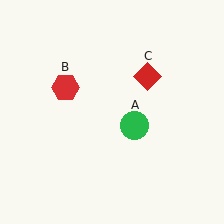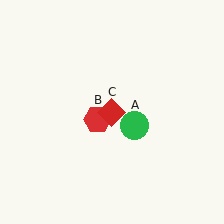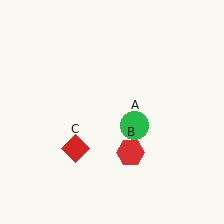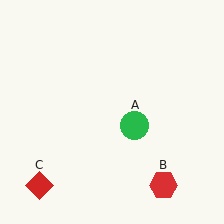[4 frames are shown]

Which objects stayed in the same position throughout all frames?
Green circle (object A) remained stationary.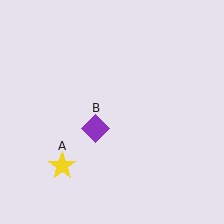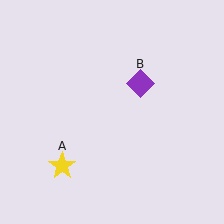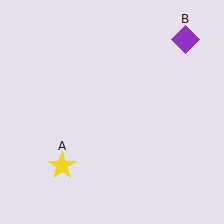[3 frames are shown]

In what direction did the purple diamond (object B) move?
The purple diamond (object B) moved up and to the right.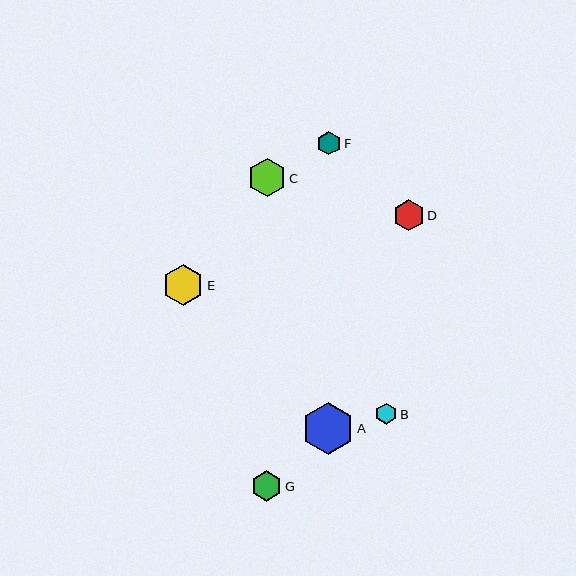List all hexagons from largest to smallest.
From largest to smallest: A, E, C, D, G, F, B.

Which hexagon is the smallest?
Hexagon B is the smallest with a size of approximately 21 pixels.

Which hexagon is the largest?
Hexagon A is the largest with a size of approximately 52 pixels.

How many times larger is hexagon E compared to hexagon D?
Hexagon E is approximately 1.3 times the size of hexagon D.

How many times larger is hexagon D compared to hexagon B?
Hexagon D is approximately 1.5 times the size of hexagon B.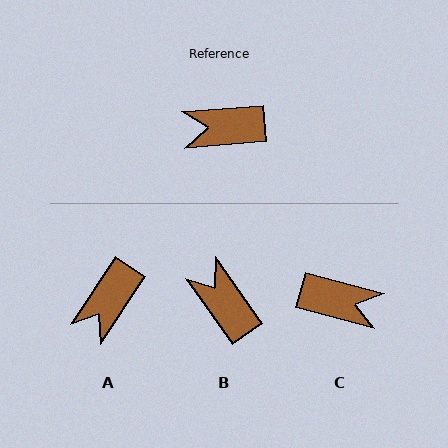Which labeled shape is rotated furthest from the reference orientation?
C, about 160 degrees away.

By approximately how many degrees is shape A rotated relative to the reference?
Approximately 52 degrees counter-clockwise.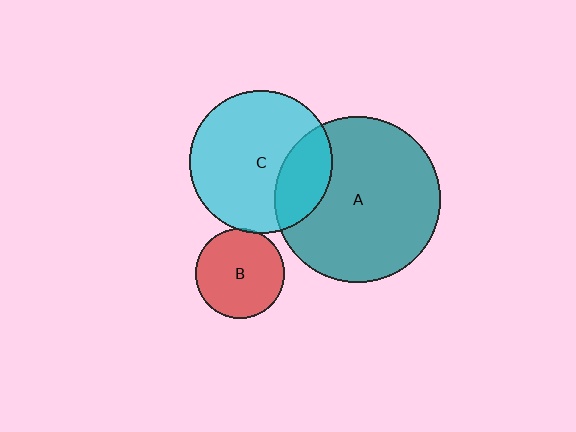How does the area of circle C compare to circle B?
Approximately 2.6 times.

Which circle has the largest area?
Circle A (teal).